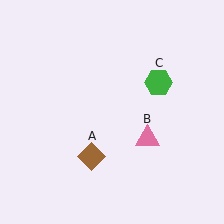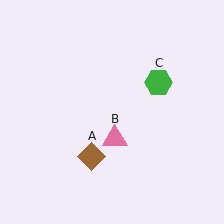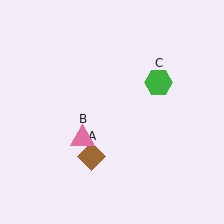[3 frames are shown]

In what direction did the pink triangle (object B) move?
The pink triangle (object B) moved left.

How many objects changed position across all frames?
1 object changed position: pink triangle (object B).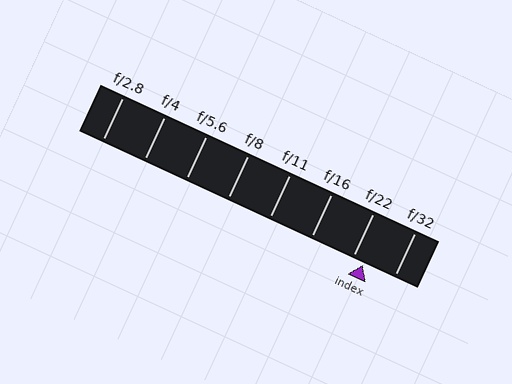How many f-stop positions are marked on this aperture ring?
There are 8 f-stop positions marked.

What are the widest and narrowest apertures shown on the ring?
The widest aperture shown is f/2.8 and the narrowest is f/32.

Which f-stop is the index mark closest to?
The index mark is closest to f/22.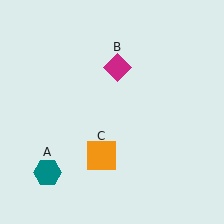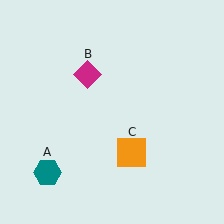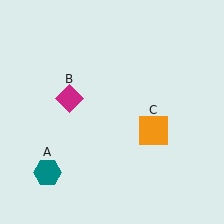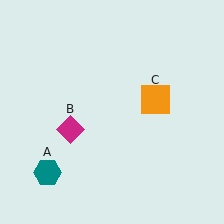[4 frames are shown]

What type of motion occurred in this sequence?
The magenta diamond (object B), orange square (object C) rotated counterclockwise around the center of the scene.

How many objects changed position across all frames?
2 objects changed position: magenta diamond (object B), orange square (object C).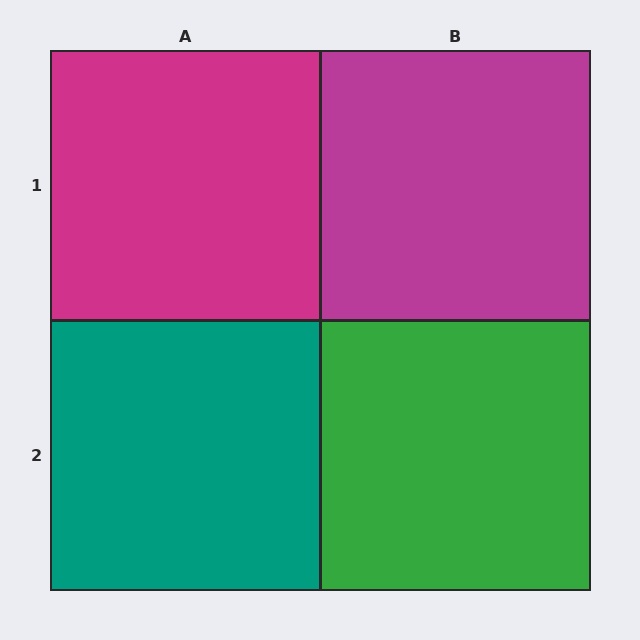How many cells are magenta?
2 cells are magenta.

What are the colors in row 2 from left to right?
Teal, green.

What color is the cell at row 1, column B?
Magenta.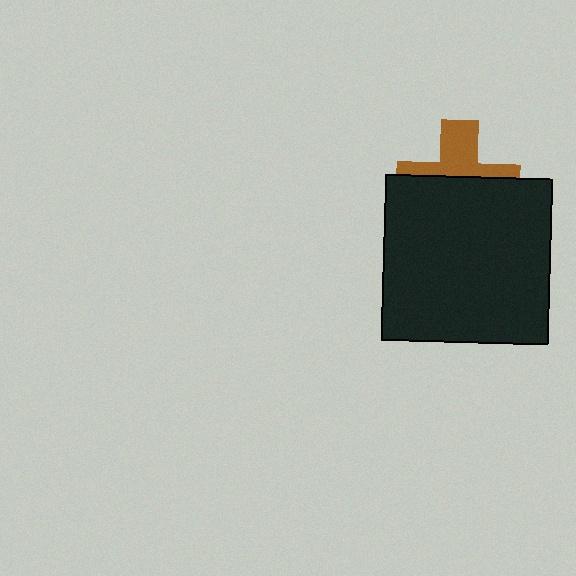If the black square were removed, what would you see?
You would see the complete brown cross.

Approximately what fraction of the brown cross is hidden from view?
Roughly 58% of the brown cross is hidden behind the black square.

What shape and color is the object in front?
The object in front is a black square.